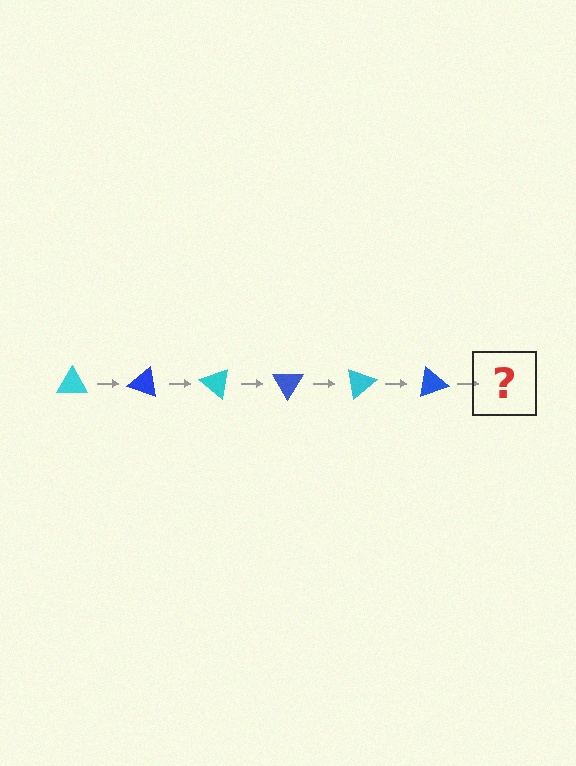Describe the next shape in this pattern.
It should be a cyan triangle, rotated 120 degrees from the start.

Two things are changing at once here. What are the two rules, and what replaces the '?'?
The two rules are that it rotates 20 degrees each step and the color cycles through cyan and blue. The '?' should be a cyan triangle, rotated 120 degrees from the start.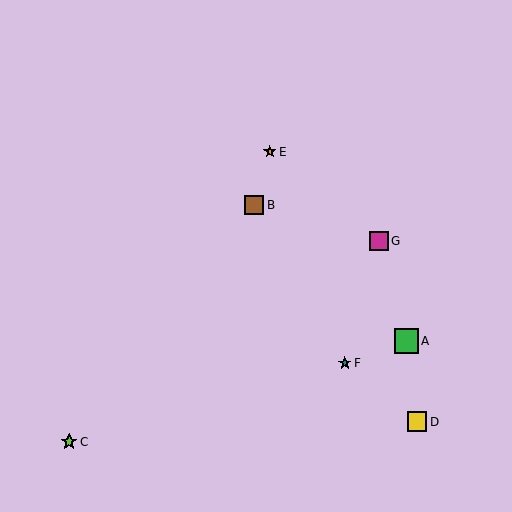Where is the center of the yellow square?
The center of the yellow square is at (417, 422).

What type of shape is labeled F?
Shape F is a teal star.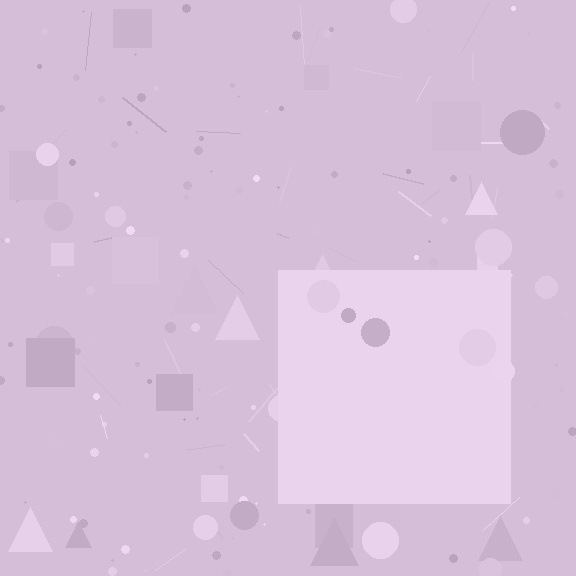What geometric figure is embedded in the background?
A square is embedded in the background.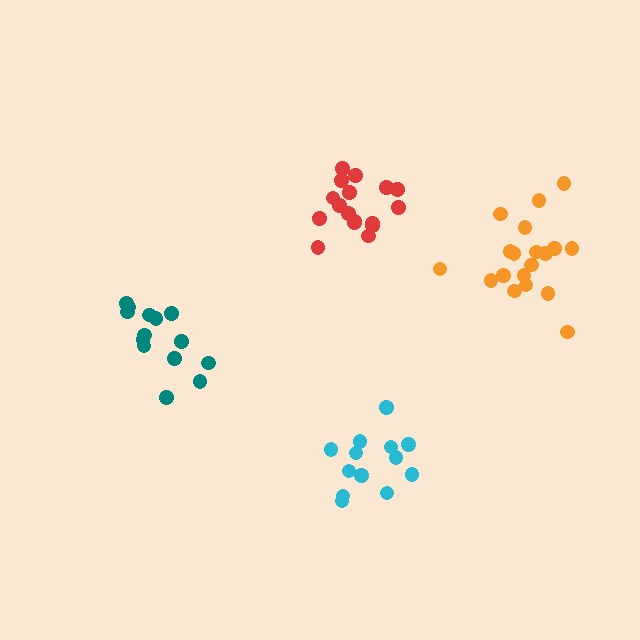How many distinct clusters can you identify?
There are 4 distinct clusters.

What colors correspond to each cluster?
The clusters are colored: teal, orange, red, cyan.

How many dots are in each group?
Group 1: 14 dots, Group 2: 19 dots, Group 3: 17 dots, Group 4: 13 dots (63 total).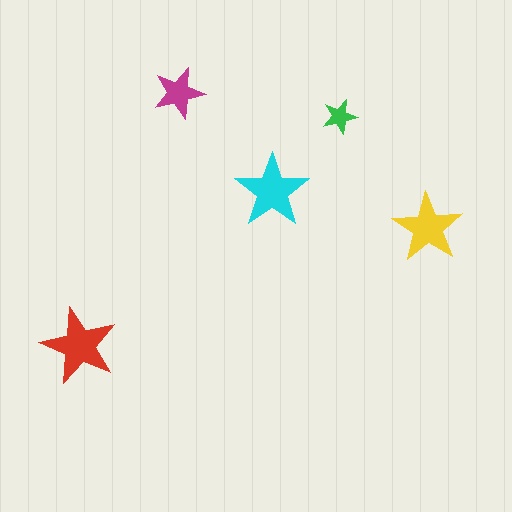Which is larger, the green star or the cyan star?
The cyan one.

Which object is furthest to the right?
The yellow star is rightmost.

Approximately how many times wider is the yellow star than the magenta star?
About 1.5 times wider.